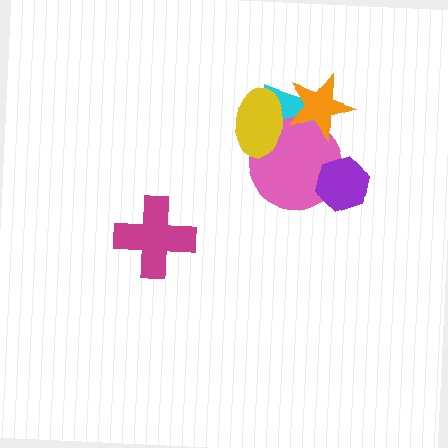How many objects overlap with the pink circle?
4 objects overlap with the pink circle.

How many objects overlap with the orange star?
3 objects overlap with the orange star.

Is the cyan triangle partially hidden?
Yes, it is partially covered by another shape.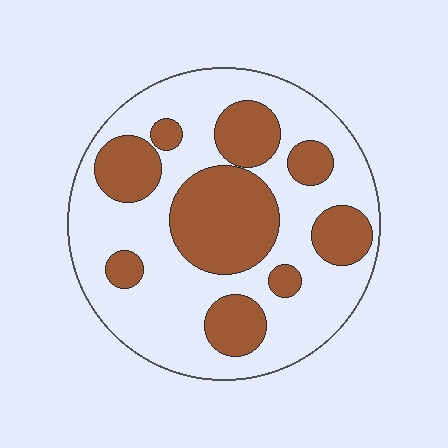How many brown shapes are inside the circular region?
9.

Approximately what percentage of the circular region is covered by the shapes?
Approximately 35%.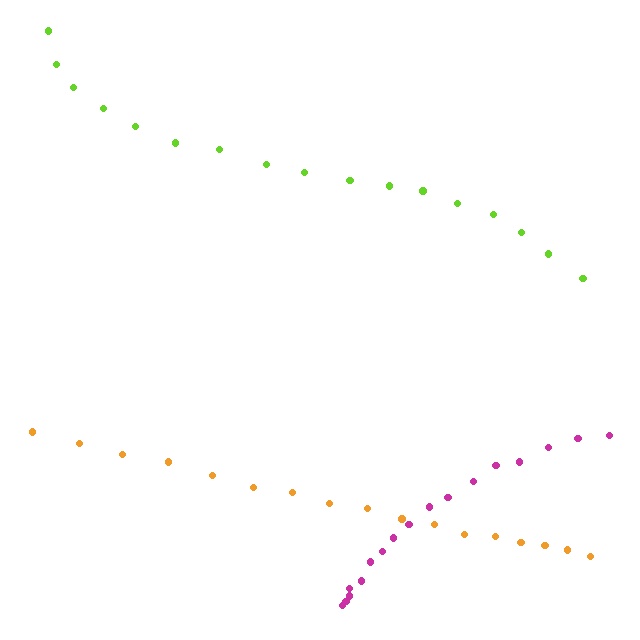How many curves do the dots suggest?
There are 3 distinct paths.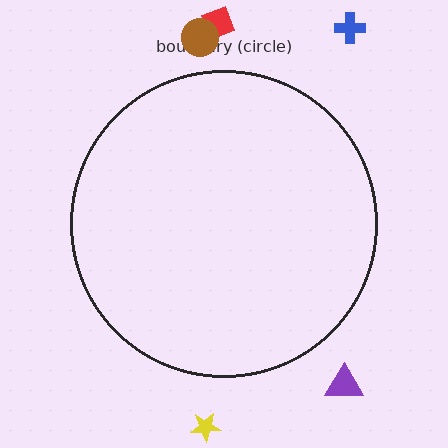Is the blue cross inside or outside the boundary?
Outside.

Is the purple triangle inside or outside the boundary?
Outside.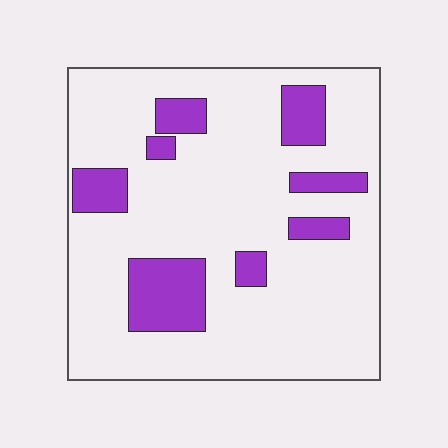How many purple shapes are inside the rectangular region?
8.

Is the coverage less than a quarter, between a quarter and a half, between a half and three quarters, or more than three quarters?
Less than a quarter.